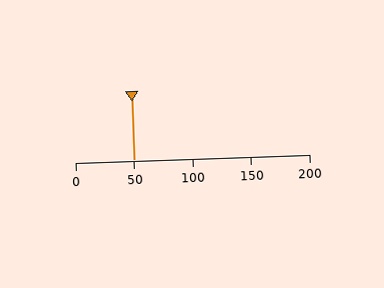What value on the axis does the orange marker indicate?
The marker indicates approximately 50.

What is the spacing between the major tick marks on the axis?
The major ticks are spaced 50 apart.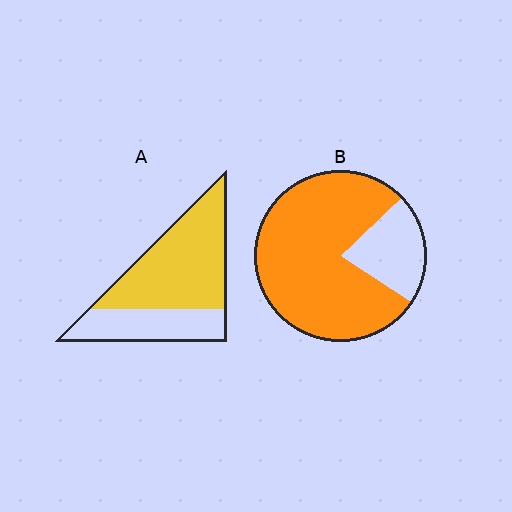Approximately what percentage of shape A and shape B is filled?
A is approximately 65% and B is approximately 80%.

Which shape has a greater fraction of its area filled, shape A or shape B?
Shape B.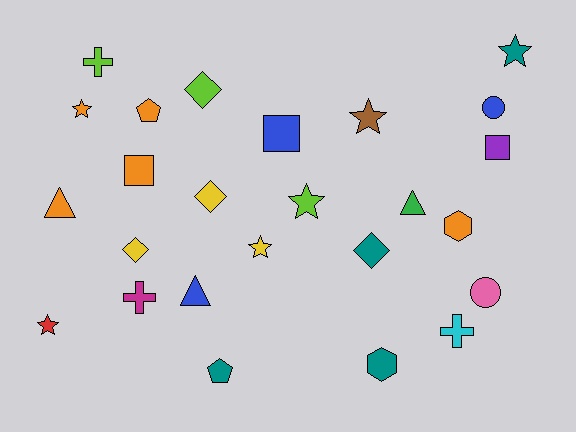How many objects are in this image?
There are 25 objects.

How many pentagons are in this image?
There are 2 pentagons.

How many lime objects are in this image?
There are 3 lime objects.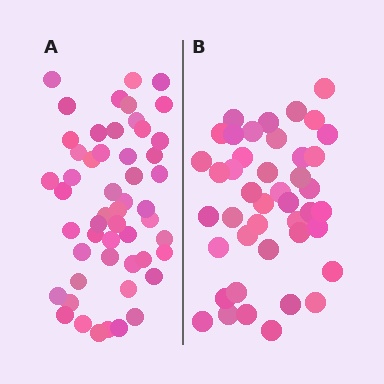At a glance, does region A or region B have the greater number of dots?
Region A (the left region) has more dots.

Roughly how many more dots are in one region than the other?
Region A has roughly 8 or so more dots than region B.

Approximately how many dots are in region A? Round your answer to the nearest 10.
About 50 dots. (The exact count is 52, which rounds to 50.)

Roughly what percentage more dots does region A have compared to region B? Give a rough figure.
About 20% more.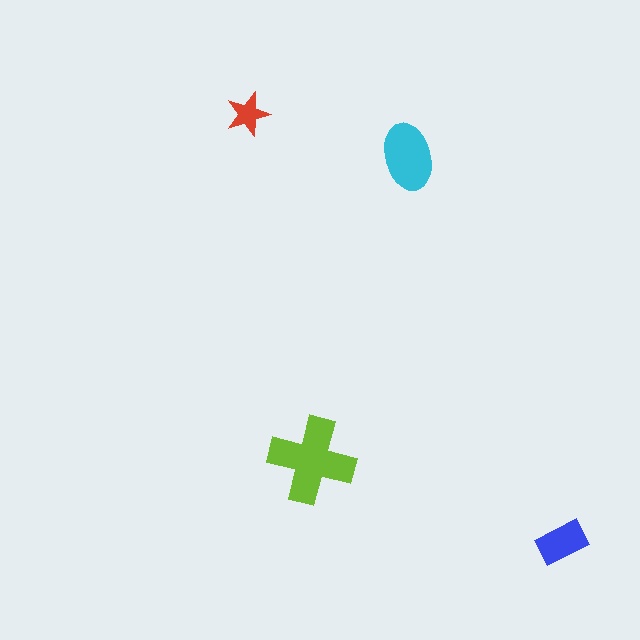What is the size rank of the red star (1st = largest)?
4th.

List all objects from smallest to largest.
The red star, the blue rectangle, the cyan ellipse, the lime cross.